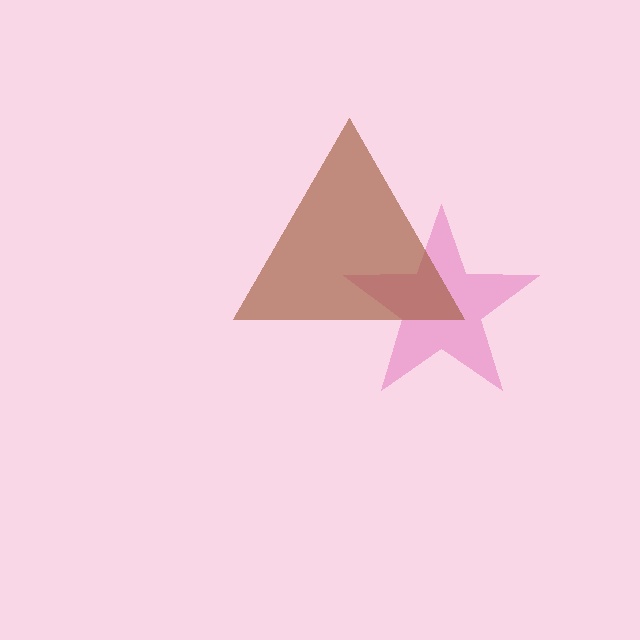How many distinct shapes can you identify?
There are 2 distinct shapes: a pink star, a brown triangle.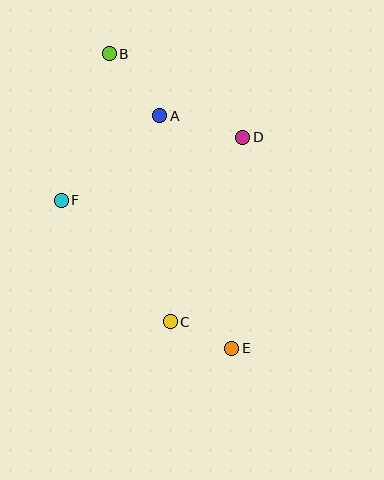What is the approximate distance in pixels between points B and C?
The distance between B and C is approximately 275 pixels.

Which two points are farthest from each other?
Points B and E are farthest from each other.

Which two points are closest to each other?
Points C and E are closest to each other.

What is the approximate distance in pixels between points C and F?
The distance between C and F is approximately 163 pixels.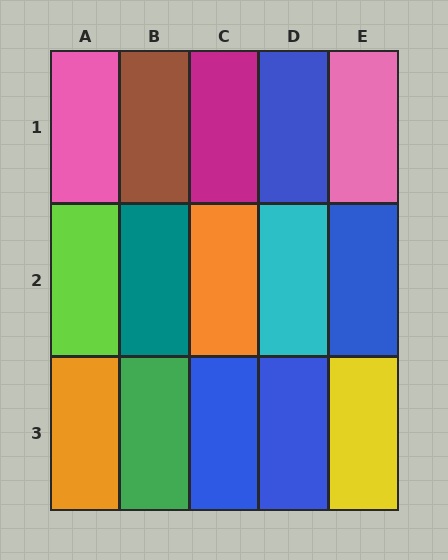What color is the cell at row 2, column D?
Cyan.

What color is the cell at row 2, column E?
Blue.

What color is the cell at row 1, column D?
Blue.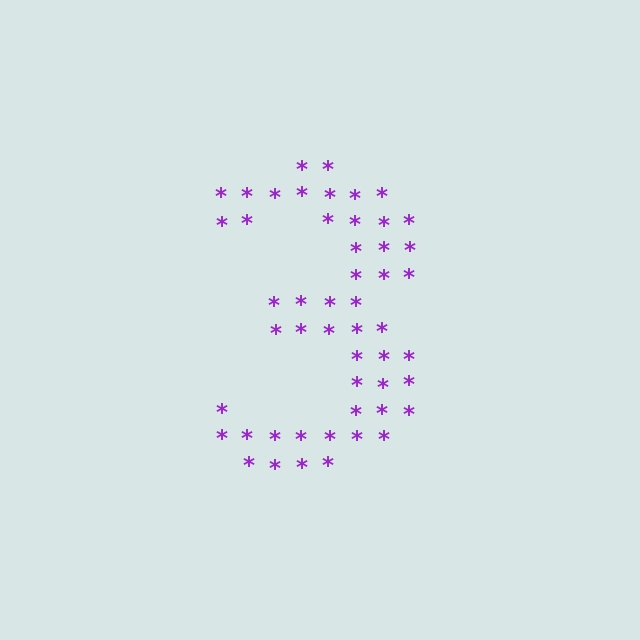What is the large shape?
The large shape is the digit 3.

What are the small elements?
The small elements are asterisks.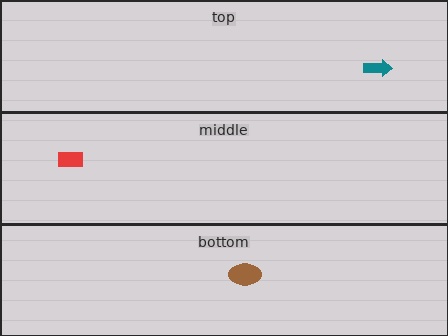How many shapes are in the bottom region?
1.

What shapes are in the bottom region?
The brown ellipse.